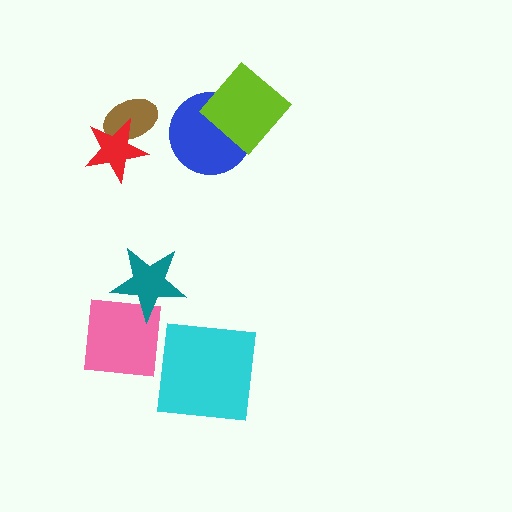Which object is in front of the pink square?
The teal star is in front of the pink square.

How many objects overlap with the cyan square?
0 objects overlap with the cyan square.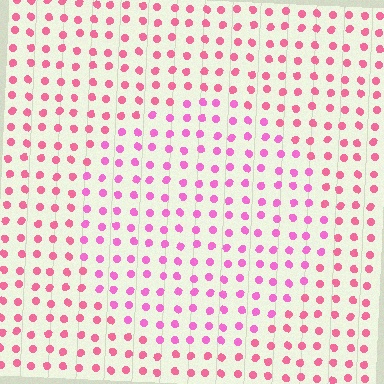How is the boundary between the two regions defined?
The boundary is defined purely by a slight shift in hue (about 24 degrees). Spacing, size, and orientation are identical on both sides.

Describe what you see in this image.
The image is filled with small pink elements in a uniform arrangement. A circle-shaped region is visible where the elements are tinted to a slightly different hue, forming a subtle color boundary.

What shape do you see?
I see a circle.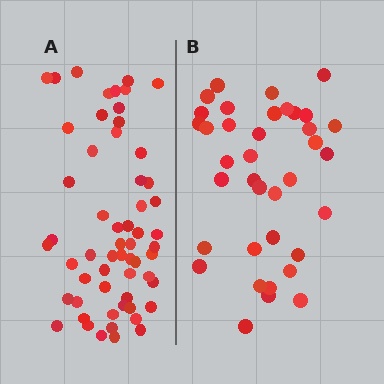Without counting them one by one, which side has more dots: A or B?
Region A (the left region) has more dots.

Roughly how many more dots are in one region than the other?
Region A has approximately 20 more dots than region B.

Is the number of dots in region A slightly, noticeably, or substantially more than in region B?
Region A has substantially more. The ratio is roughly 1.6 to 1.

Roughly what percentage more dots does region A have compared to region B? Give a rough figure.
About 55% more.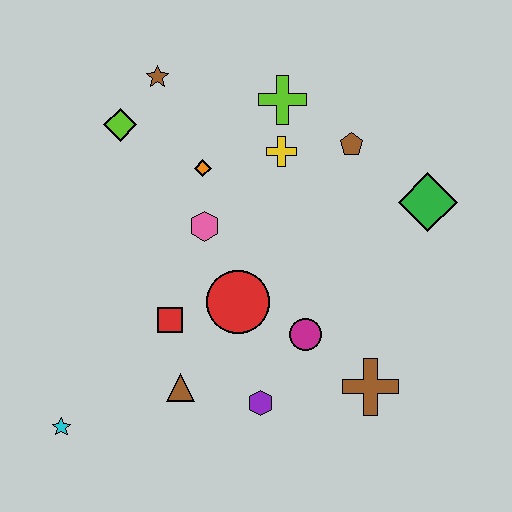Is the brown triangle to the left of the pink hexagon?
Yes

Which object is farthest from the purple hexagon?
The brown star is farthest from the purple hexagon.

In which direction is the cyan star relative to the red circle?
The cyan star is to the left of the red circle.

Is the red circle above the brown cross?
Yes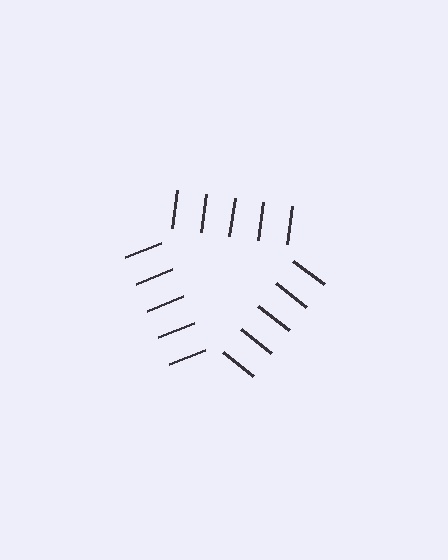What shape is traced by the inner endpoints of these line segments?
An illusory triangle — the line segments terminate on its edges but no continuous stroke is drawn.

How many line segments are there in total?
15 — 5 along each of the 3 edges.